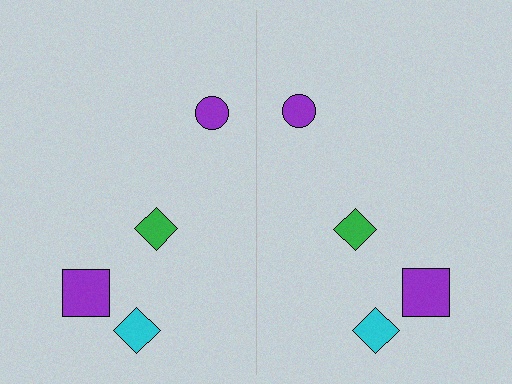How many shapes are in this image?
There are 8 shapes in this image.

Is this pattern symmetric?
Yes, this pattern has bilateral (reflection) symmetry.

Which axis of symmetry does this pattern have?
The pattern has a vertical axis of symmetry running through the center of the image.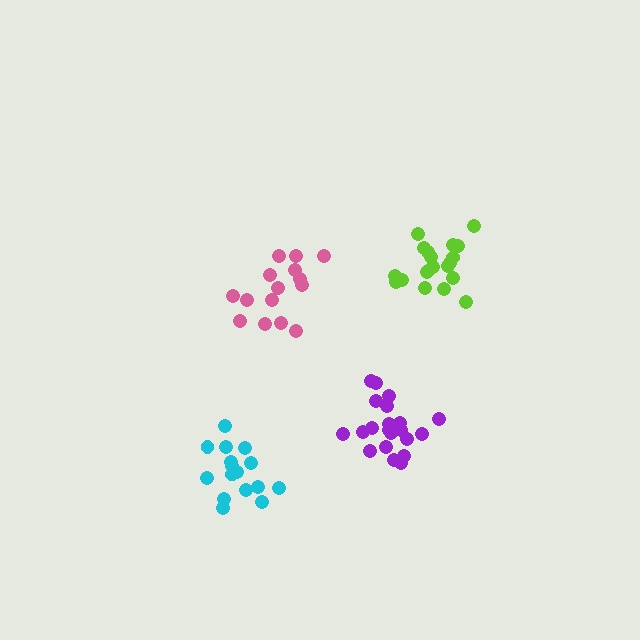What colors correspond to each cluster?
The clusters are colored: cyan, pink, lime, purple.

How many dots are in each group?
Group 1: 16 dots, Group 2: 15 dots, Group 3: 21 dots, Group 4: 21 dots (73 total).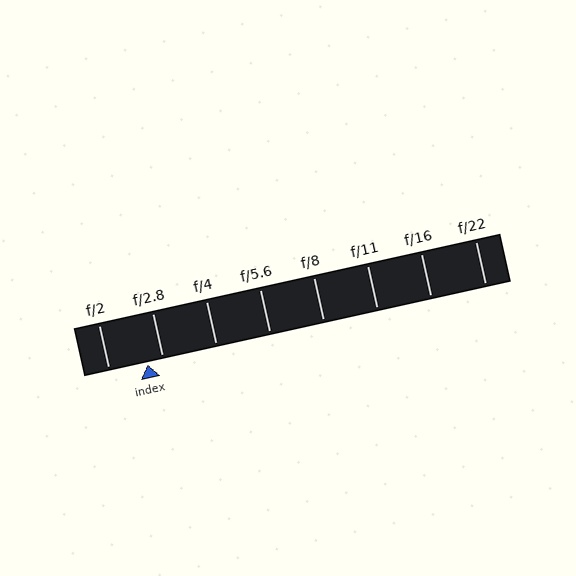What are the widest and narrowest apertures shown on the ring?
The widest aperture shown is f/2 and the narrowest is f/22.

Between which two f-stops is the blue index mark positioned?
The index mark is between f/2 and f/2.8.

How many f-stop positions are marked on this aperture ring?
There are 8 f-stop positions marked.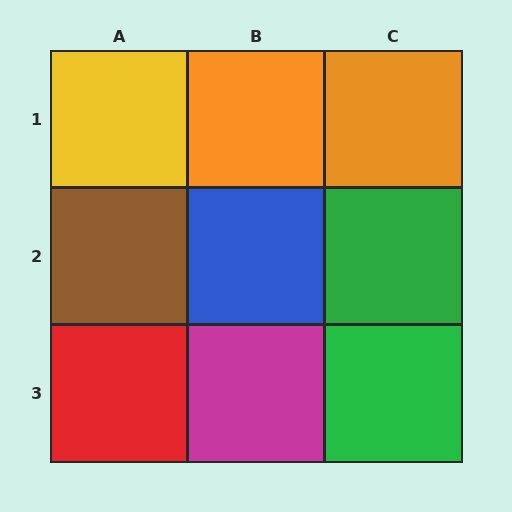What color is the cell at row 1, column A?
Yellow.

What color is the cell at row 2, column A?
Brown.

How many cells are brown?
1 cell is brown.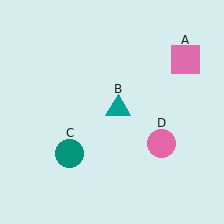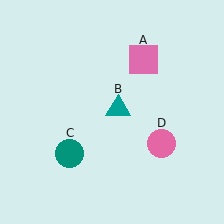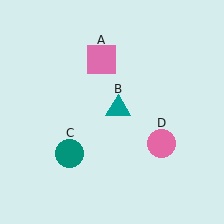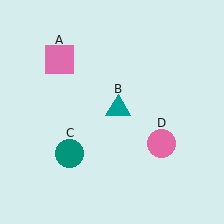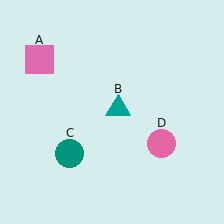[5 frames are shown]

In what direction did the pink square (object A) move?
The pink square (object A) moved left.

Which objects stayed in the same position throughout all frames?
Teal triangle (object B) and teal circle (object C) and pink circle (object D) remained stationary.